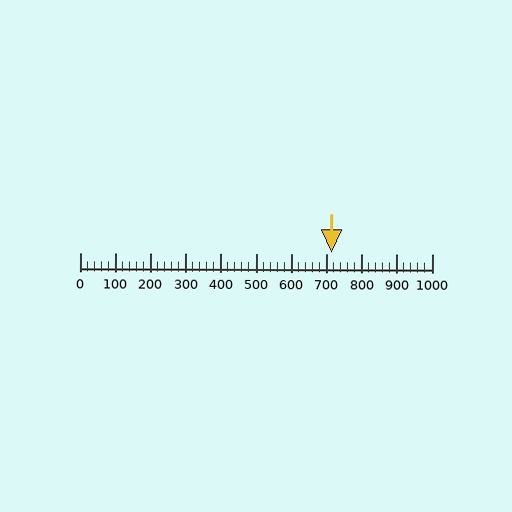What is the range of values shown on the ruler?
The ruler shows values from 0 to 1000.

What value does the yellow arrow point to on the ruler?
The yellow arrow points to approximately 714.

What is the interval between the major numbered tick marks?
The major tick marks are spaced 100 units apart.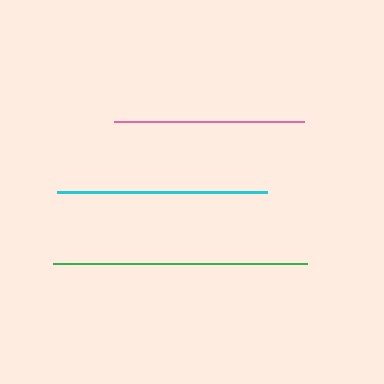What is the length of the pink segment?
The pink segment is approximately 190 pixels long.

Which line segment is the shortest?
The pink line is the shortest at approximately 190 pixels.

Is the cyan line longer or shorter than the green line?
The green line is longer than the cyan line.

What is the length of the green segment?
The green segment is approximately 254 pixels long.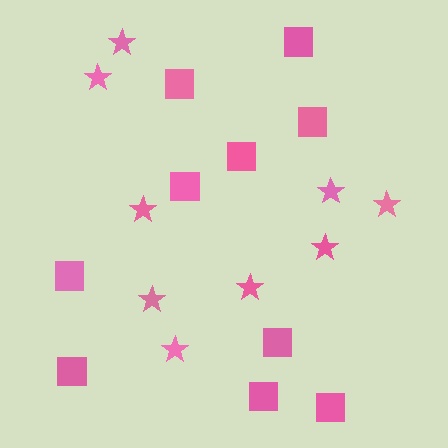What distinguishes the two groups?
There are 2 groups: one group of stars (9) and one group of squares (10).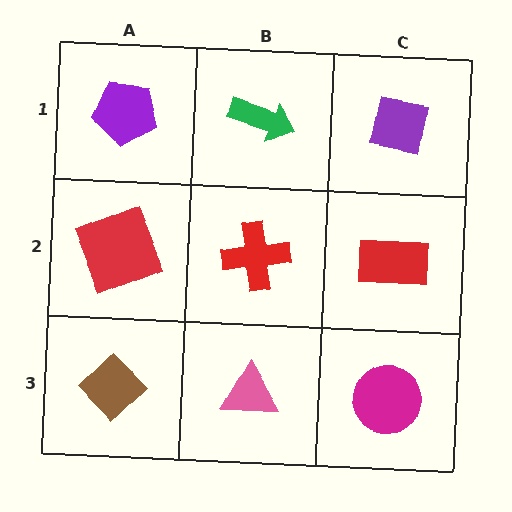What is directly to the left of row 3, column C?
A pink triangle.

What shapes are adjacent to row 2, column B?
A green arrow (row 1, column B), a pink triangle (row 3, column B), a red square (row 2, column A), a red rectangle (row 2, column C).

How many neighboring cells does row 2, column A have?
3.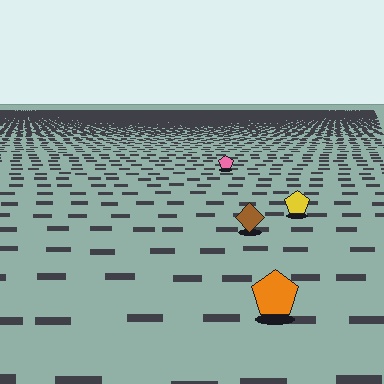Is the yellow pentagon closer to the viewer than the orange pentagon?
No. The orange pentagon is closer — you can tell from the texture gradient: the ground texture is coarser near it.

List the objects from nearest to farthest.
From nearest to farthest: the orange pentagon, the brown diamond, the yellow pentagon, the pink pentagon.